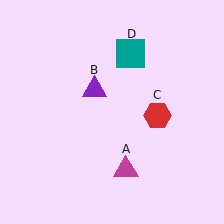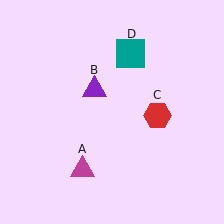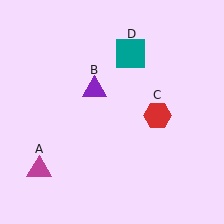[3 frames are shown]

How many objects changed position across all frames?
1 object changed position: magenta triangle (object A).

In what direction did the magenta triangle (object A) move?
The magenta triangle (object A) moved left.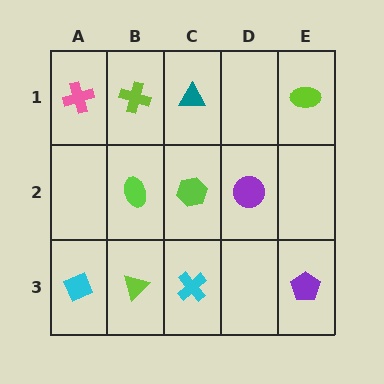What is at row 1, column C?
A teal triangle.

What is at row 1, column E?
A lime ellipse.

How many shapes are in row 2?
3 shapes.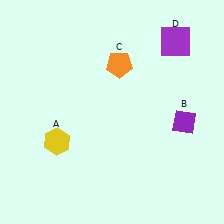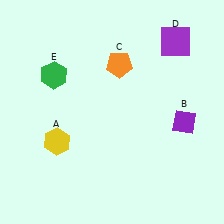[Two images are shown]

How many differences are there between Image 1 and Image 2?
There is 1 difference between the two images.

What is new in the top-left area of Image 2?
A green hexagon (E) was added in the top-left area of Image 2.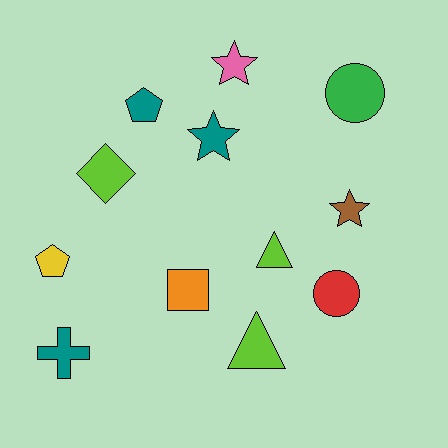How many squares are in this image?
There is 1 square.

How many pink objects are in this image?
There is 1 pink object.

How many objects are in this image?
There are 12 objects.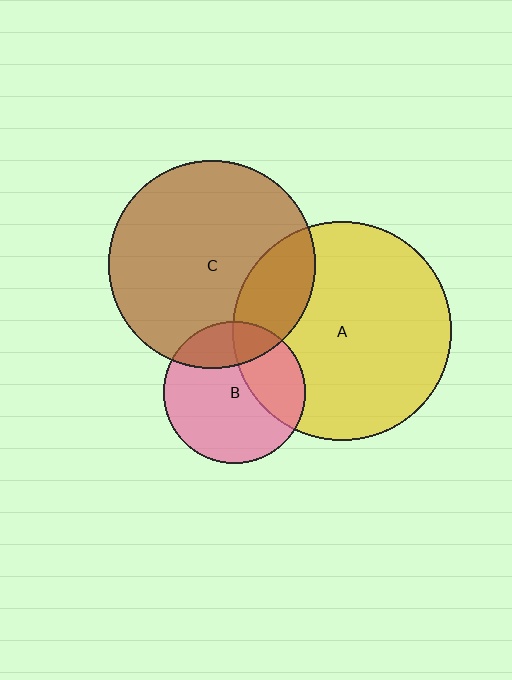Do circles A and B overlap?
Yes.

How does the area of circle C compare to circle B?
Approximately 2.1 times.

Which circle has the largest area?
Circle A (yellow).